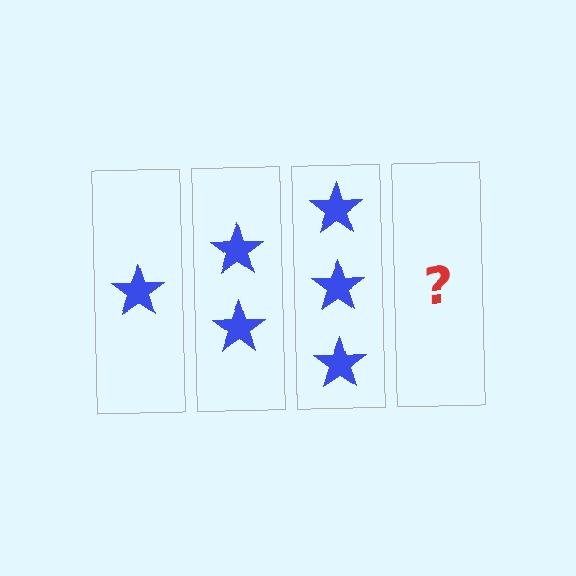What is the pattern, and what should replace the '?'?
The pattern is that each step adds one more star. The '?' should be 4 stars.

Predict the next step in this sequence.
The next step is 4 stars.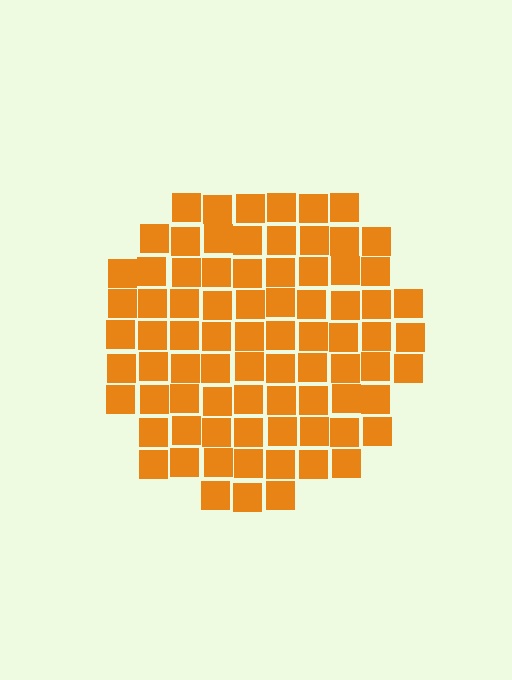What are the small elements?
The small elements are squares.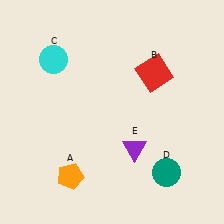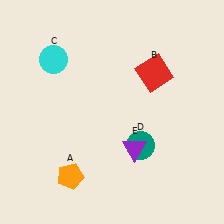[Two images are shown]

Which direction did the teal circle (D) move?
The teal circle (D) moved up.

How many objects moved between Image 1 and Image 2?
1 object moved between the two images.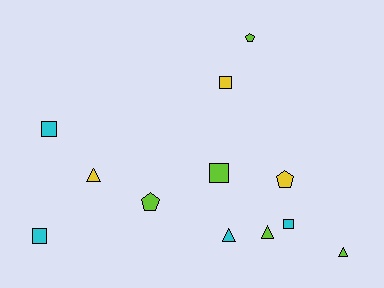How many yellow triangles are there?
There is 1 yellow triangle.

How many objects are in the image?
There are 12 objects.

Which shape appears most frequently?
Square, with 5 objects.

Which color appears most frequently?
Lime, with 5 objects.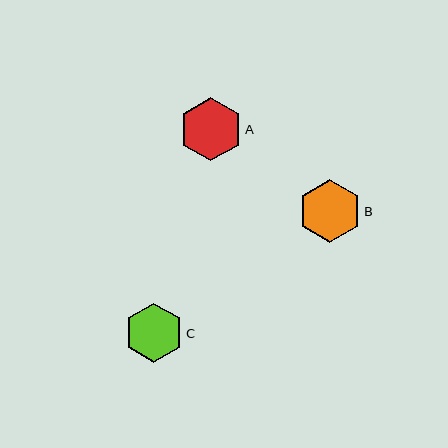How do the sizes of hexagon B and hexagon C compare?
Hexagon B and hexagon C are approximately the same size.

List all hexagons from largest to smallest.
From largest to smallest: A, B, C.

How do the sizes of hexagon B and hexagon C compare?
Hexagon B and hexagon C are approximately the same size.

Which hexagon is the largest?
Hexagon A is the largest with a size of approximately 63 pixels.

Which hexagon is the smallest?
Hexagon C is the smallest with a size of approximately 59 pixels.